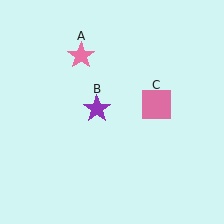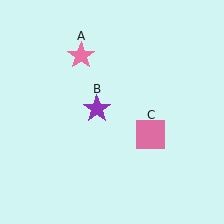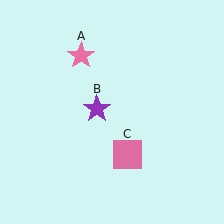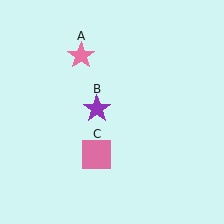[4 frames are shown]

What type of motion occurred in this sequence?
The pink square (object C) rotated clockwise around the center of the scene.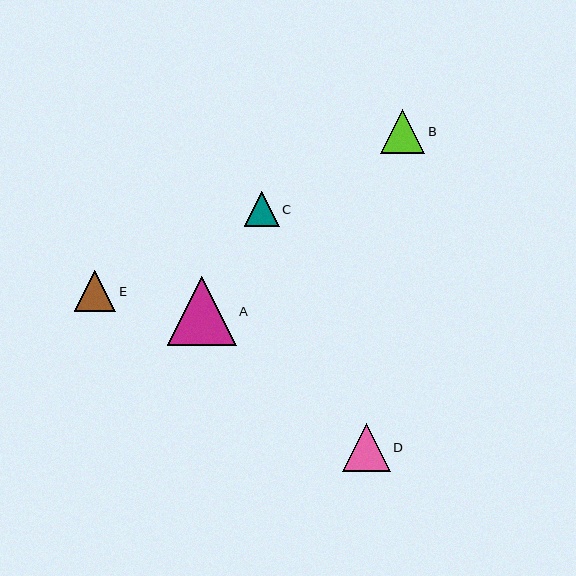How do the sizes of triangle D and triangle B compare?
Triangle D and triangle B are approximately the same size.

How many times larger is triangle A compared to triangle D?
Triangle A is approximately 1.4 times the size of triangle D.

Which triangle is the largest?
Triangle A is the largest with a size of approximately 69 pixels.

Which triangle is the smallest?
Triangle C is the smallest with a size of approximately 34 pixels.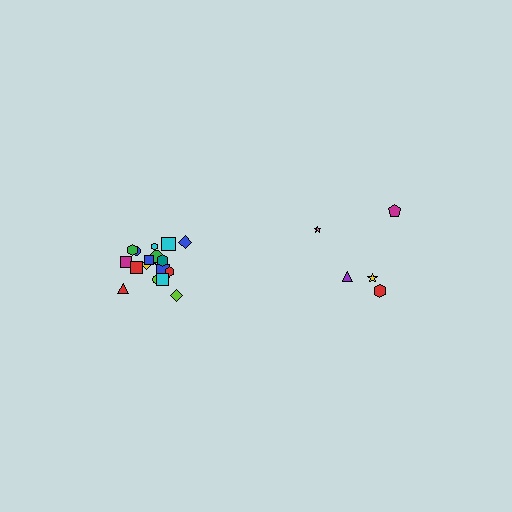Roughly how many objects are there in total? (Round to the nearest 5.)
Roughly 25 objects in total.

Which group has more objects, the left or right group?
The left group.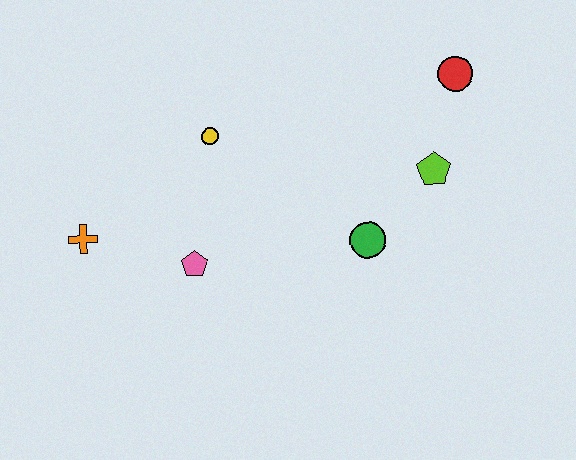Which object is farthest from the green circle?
The orange cross is farthest from the green circle.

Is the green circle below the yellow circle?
Yes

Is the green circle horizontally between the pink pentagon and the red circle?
Yes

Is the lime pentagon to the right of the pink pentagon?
Yes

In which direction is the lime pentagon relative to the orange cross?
The lime pentagon is to the right of the orange cross.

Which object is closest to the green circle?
The lime pentagon is closest to the green circle.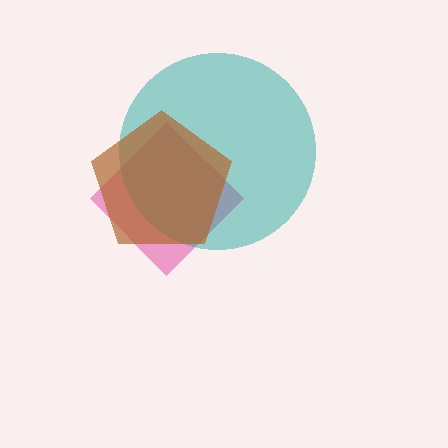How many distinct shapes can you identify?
There are 3 distinct shapes: a pink diamond, a teal circle, a brown pentagon.